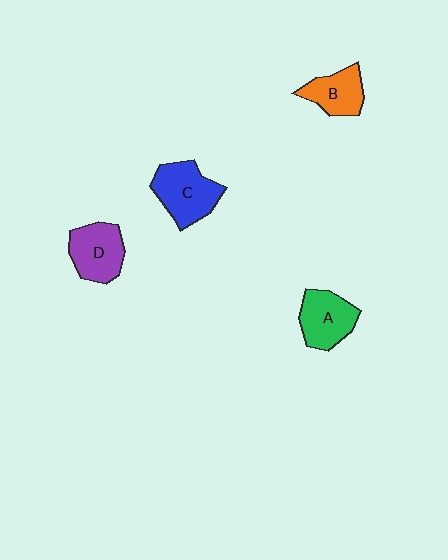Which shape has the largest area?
Shape C (blue).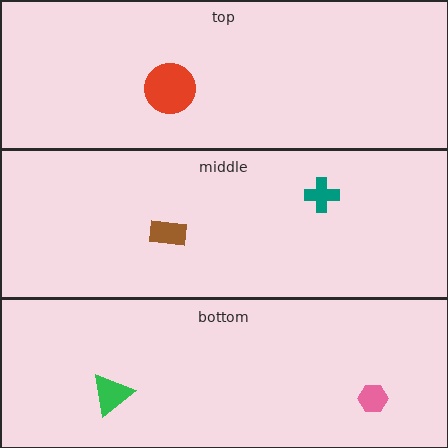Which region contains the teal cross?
The middle region.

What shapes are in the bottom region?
The pink hexagon, the green triangle.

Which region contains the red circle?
The top region.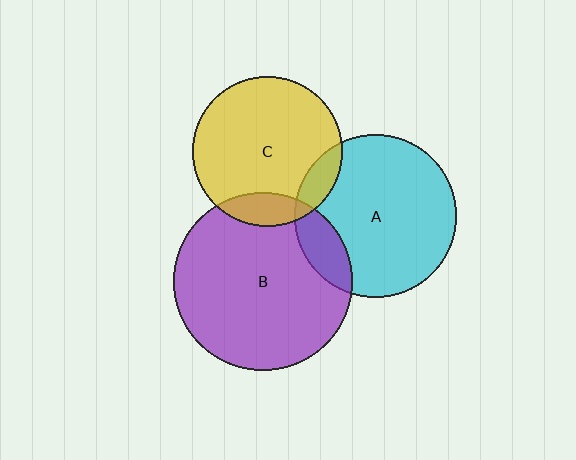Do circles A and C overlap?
Yes.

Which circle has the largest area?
Circle B (purple).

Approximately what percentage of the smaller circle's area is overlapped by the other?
Approximately 10%.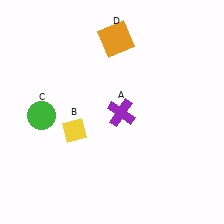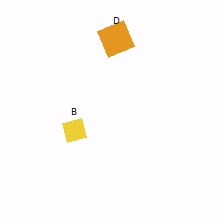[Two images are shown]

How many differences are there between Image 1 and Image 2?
There are 2 differences between the two images.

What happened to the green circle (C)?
The green circle (C) was removed in Image 2. It was in the bottom-left area of Image 1.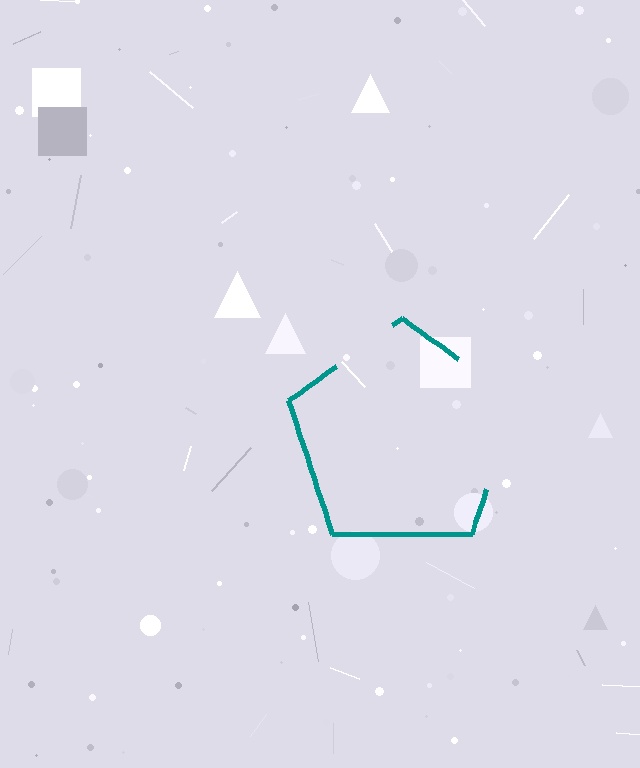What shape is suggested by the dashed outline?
The dashed outline suggests a pentagon.